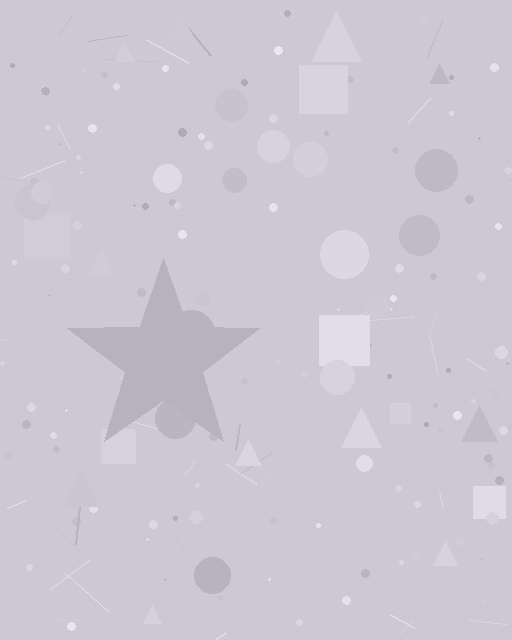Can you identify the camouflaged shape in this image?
The camouflaged shape is a star.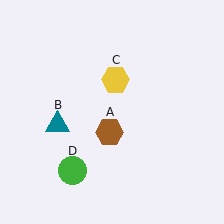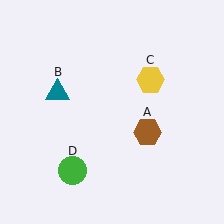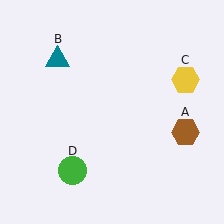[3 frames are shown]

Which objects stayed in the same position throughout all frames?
Green circle (object D) remained stationary.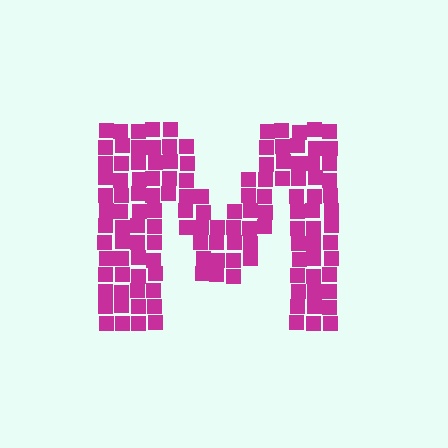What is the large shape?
The large shape is the letter M.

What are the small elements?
The small elements are squares.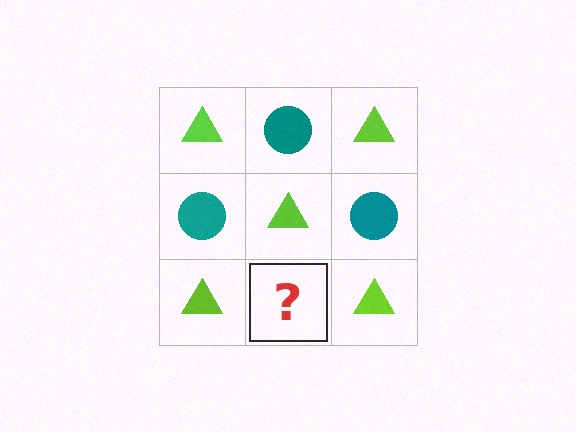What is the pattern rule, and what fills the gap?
The rule is that it alternates lime triangle and teal circle in a checkerboard pattern. The gap should be filled with a teal circle.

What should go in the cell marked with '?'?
The missing cell should contain a teal circle.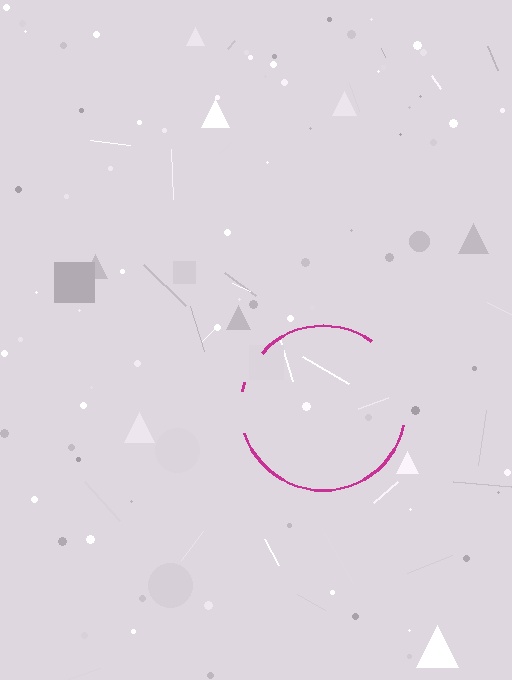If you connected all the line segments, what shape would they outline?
They would outline a circle.